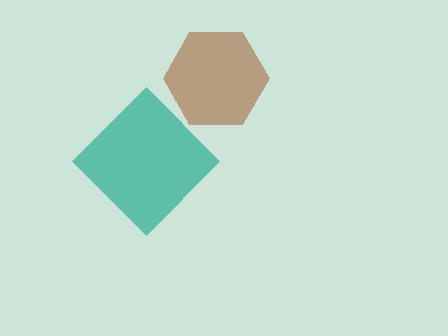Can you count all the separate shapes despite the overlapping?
Yes, there are 2 separate shapes.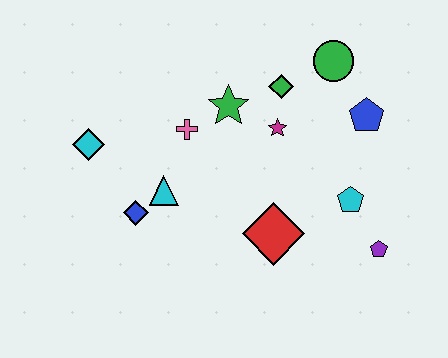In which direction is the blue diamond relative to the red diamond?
The blue diamond is to the left of the red diamond.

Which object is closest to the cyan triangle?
The blue diamond is closest to the cyan triangle.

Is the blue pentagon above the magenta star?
Yes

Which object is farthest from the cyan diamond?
The purple pentagon is farthest from the cyan diamond.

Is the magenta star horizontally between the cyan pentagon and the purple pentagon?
No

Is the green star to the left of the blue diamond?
No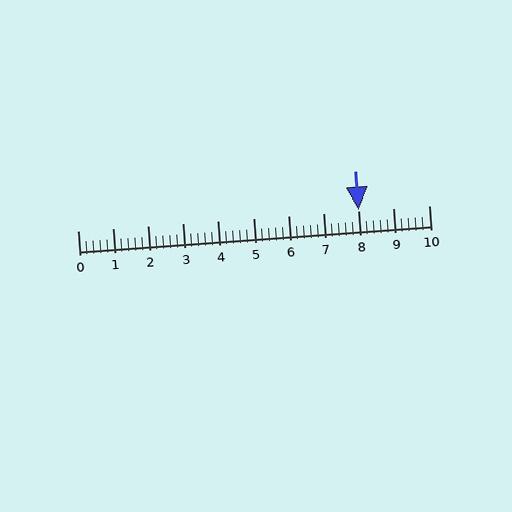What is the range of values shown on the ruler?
The ruler shows values from 0 to 10.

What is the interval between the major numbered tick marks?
The major tick marks are spaced 1 units apart.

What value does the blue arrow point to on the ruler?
The blue arrow points to approximately 8.0.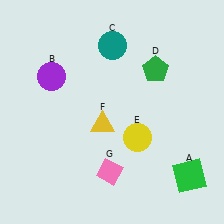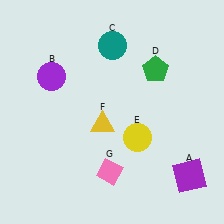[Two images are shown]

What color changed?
The square (A) changed from green in Image 1 to purple in Image 2.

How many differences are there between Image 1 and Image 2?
There is 1 difference between the two images.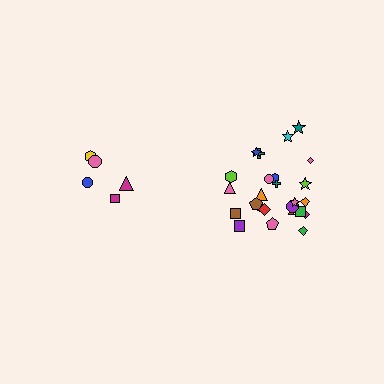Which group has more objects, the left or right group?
The right group.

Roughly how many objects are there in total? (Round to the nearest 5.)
Roughly 30 objects in total.